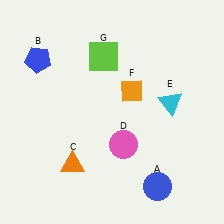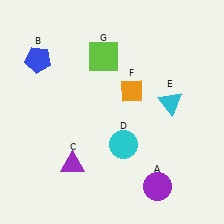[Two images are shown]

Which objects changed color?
A changed from blue to purple. C changed from orange to purple. D changed from pink to cyan.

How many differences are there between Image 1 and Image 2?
There are 3 differences between the two images.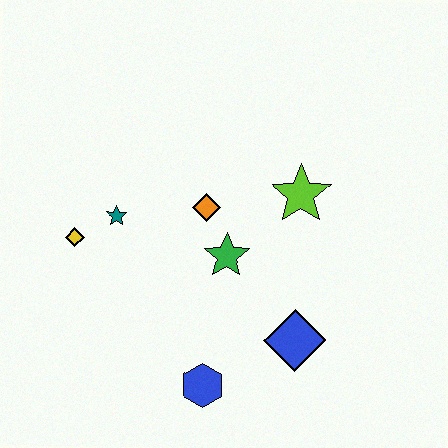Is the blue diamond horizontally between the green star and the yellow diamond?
No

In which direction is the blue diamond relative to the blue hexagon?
The blue diamond is to the right of the blue hexagon.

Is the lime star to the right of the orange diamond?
Yes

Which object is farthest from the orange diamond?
The blue hexagon is farthest from the orange diamond.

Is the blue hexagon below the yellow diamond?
Yes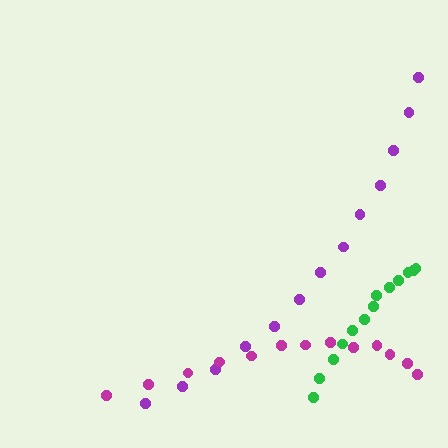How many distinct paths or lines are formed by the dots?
There are 3 distinct paths.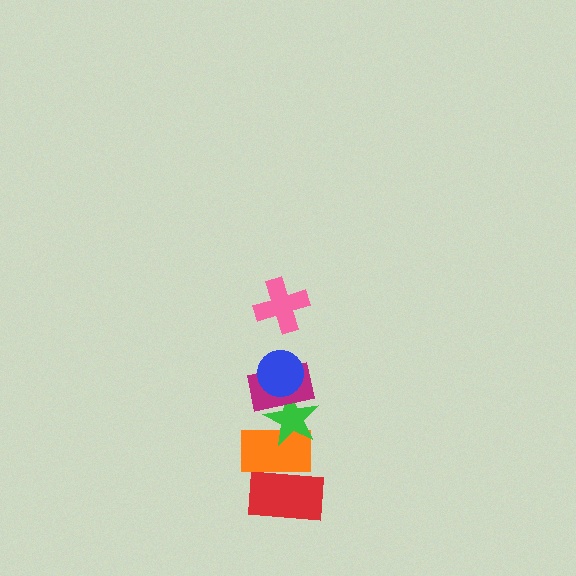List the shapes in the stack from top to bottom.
From top to bottom: the pink cross, the blue circle, the magenta rectangle, the green star, the orange rectangle, the red rectangle.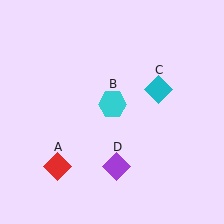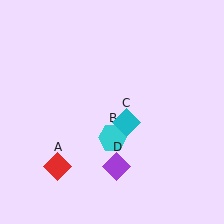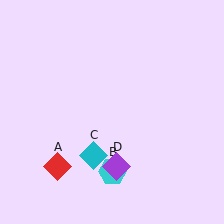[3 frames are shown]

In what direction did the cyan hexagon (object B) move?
The cyan hexagon (object B) moved down.